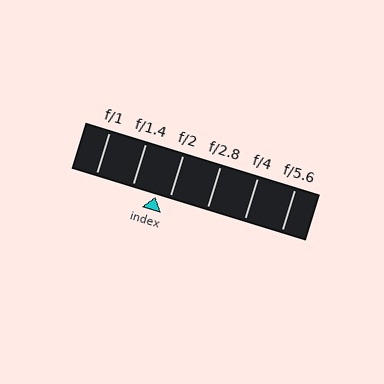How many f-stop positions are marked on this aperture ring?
There are 6 f-stop positions marked.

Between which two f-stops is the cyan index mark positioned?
The index mark is between f/1.4 and f/2.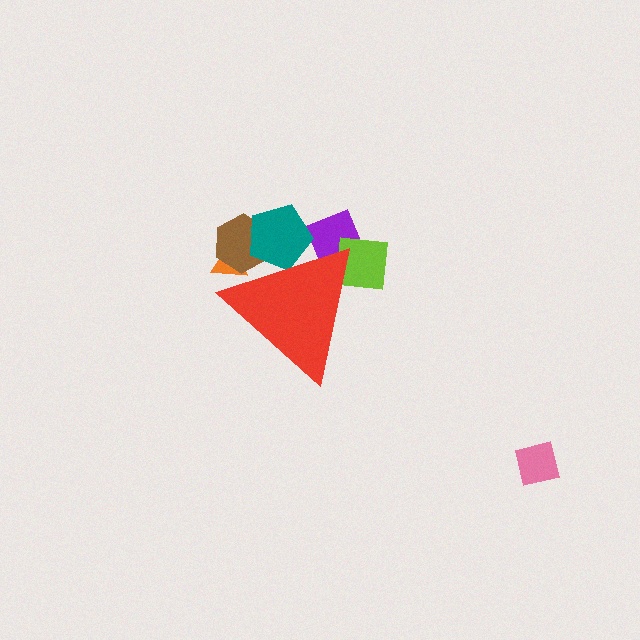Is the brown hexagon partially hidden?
Yes, the brown hexagon is partially hidden behind the red triangle.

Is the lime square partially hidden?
Yes, the lime square is partially hidden behind the red triangle.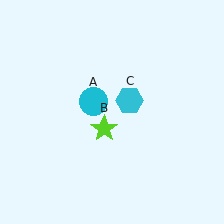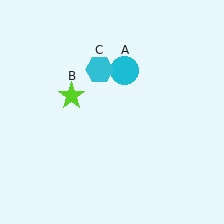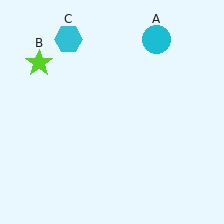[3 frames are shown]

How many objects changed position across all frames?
3 objects changed position: cyan circle (object A), lime star (object B), cyan hexagon (object C).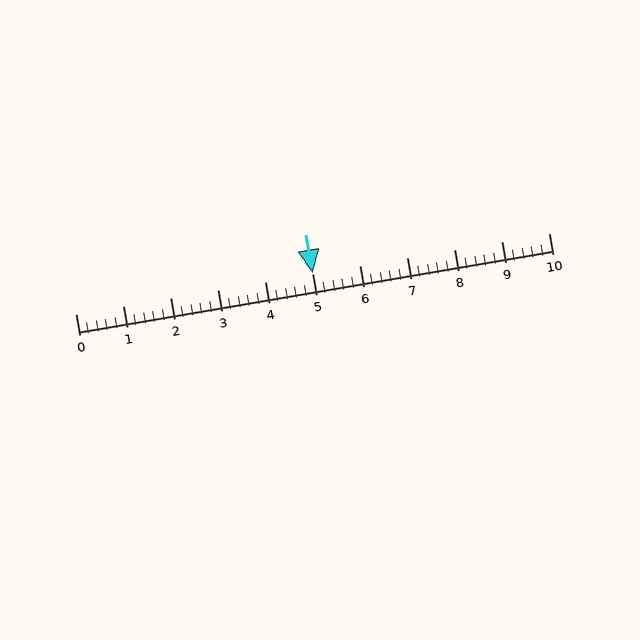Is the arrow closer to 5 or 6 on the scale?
The arrow is closer to 5.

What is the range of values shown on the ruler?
The ruler shows values from 0 to 10.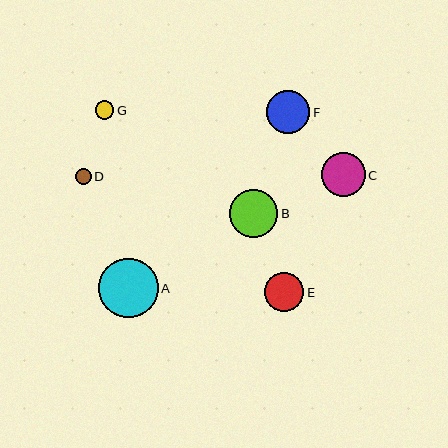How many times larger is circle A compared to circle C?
Circle A is approximately 1.3 times the size of circle C.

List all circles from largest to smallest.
From largest to smallest: A, B, C, F, E, G, D.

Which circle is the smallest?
Circle D is the smallest with a size of approximately 16 pixels.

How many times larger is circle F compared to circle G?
Circle F is approximately 2.4 times the size of circle G.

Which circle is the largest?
Circle A is the largest with a size of approximately 59 pixels.